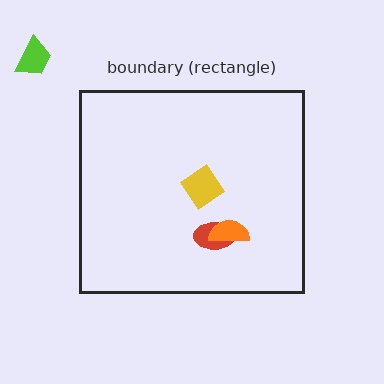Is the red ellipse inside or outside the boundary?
Inside.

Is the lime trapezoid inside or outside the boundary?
Outside.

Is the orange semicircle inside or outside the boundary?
Inside.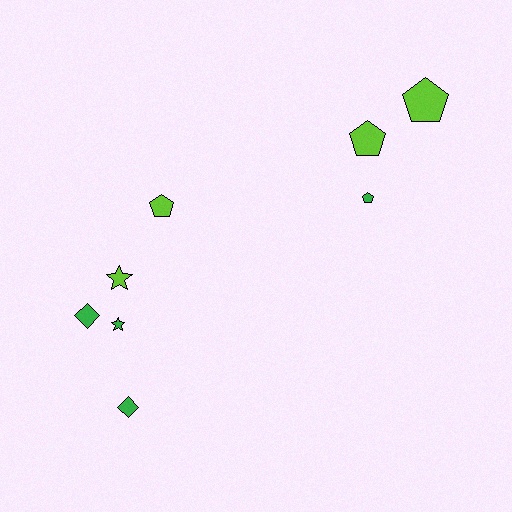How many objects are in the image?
There are 8 objects.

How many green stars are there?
There is 1 green star.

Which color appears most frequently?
Green, with 4 objects.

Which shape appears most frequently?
Pentagon, with 4 objects.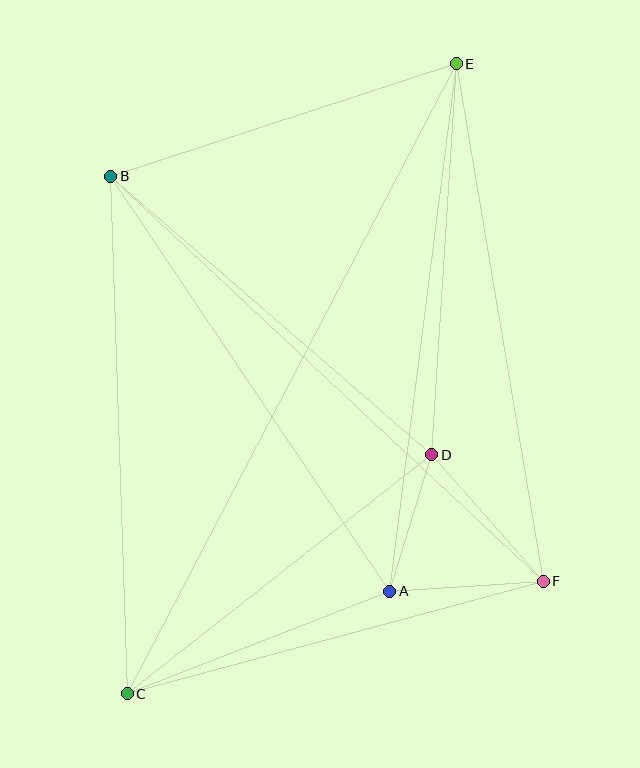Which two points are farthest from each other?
Points C and E are farthest from each other.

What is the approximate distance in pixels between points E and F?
The distance between E and F is approximately 525 pixels.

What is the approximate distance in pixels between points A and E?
The distance between A and E is approximately 532 pixels.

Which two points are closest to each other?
Points A and D are closest to each other.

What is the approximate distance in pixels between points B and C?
The distance between B and C is approximately 518 pixels.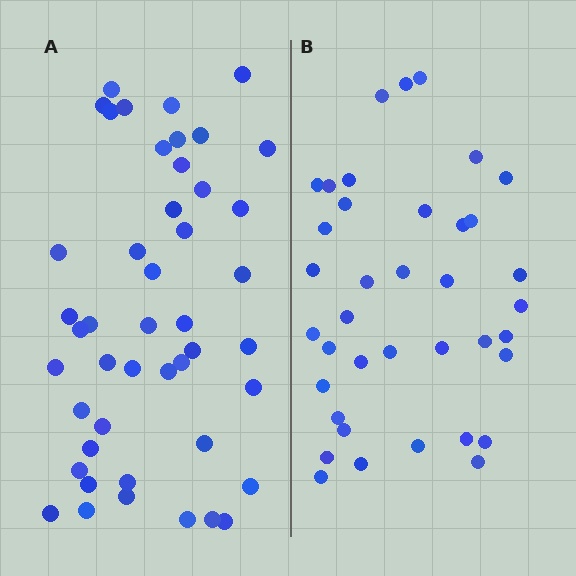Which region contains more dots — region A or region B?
Region A (the left region) has more dots.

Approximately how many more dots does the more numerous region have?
Region A has roughly 8 or so more dots than region B.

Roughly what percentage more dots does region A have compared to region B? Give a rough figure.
About 20% more.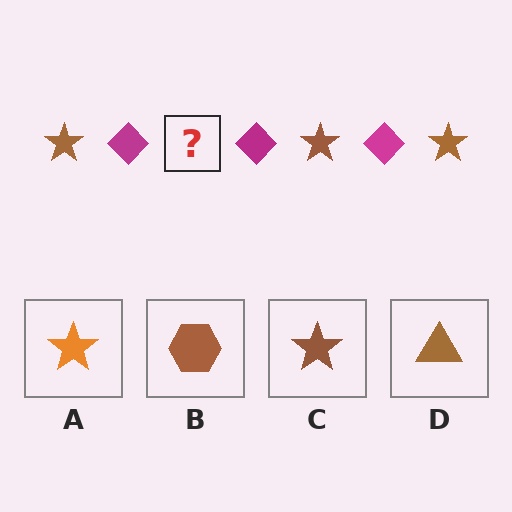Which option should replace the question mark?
Option C.